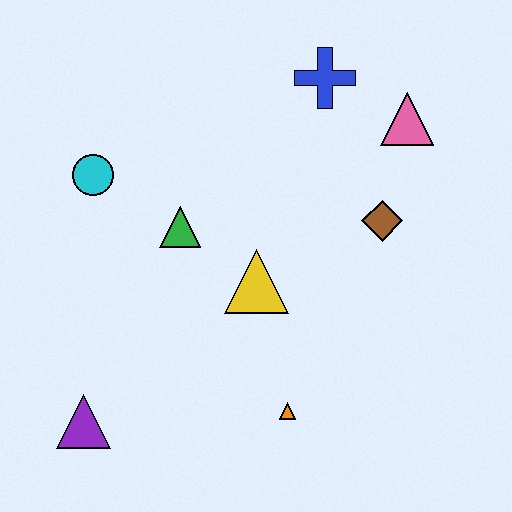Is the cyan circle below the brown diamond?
No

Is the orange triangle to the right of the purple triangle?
Yes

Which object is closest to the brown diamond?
The pink triangle is closest to the brown diamond.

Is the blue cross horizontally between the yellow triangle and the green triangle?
No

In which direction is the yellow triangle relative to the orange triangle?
The yellow triangle is above the orange triangle.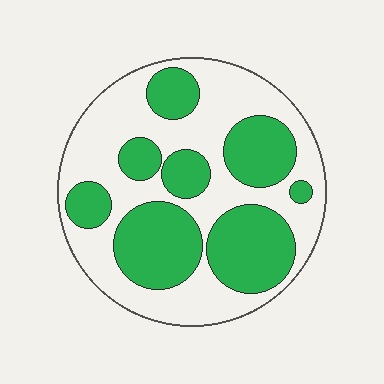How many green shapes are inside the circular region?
8.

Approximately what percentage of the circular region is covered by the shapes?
Approximately 45%.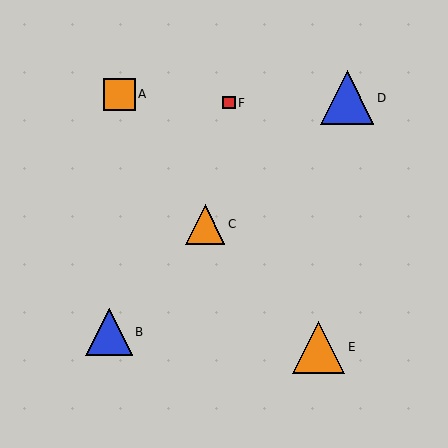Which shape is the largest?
The blue triangle (labeled D) is the largest.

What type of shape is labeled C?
Shape C is an orange triangle.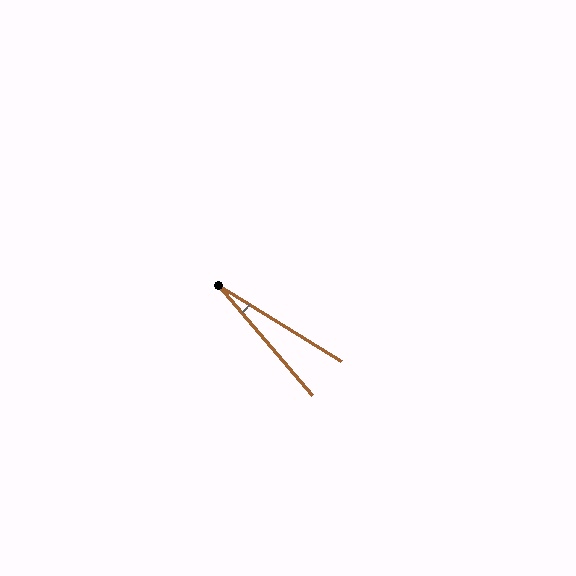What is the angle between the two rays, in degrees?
Approximately 18 degrees.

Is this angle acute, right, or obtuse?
It is acute.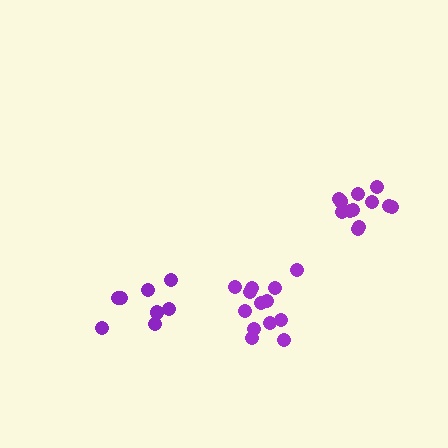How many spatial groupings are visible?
There are 3 spatial groupings.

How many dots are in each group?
Group 1: 12 dots, Group 2: 13 dots, Group 3: 8 dots (33 total).